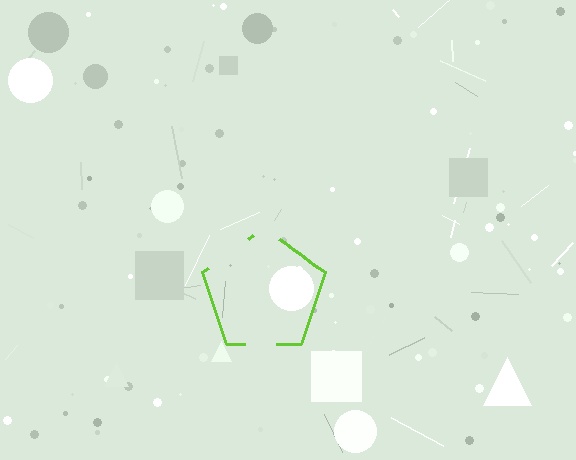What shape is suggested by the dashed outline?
The dashed outline suggests a pentagon.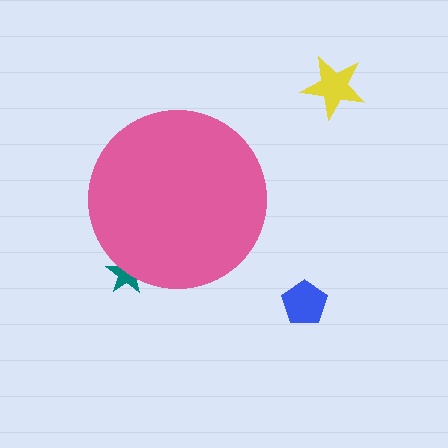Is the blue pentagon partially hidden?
No, the blue pentagon is fully visible.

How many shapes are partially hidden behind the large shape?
1 shape is partially hidden.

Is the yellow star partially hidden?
No, the yellow star is fully visible.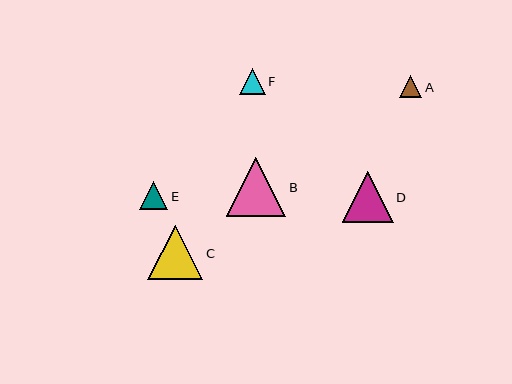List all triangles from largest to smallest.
From largest to smallest: B, C, D, E, F, A.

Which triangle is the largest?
Triangle B is the largest with a size of approximately 60 pixels.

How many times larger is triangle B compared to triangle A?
Triangle B is approximately 2.6 times the size of triangle A.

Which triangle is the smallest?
Triangle A is the smallest with a size of approximately 23 pixels.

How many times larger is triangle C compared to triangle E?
Triangle C is approximately 1.9 times the size of triangle E.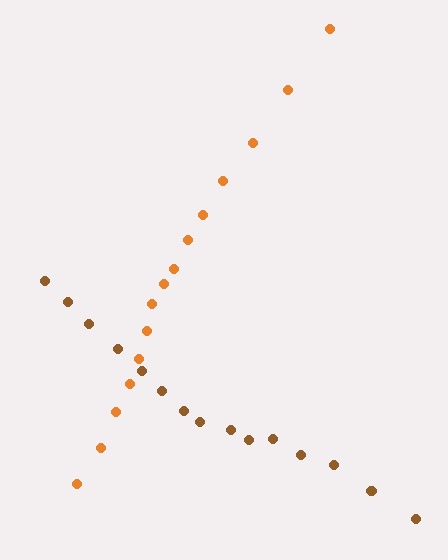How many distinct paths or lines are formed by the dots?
There are 2 distinct paths.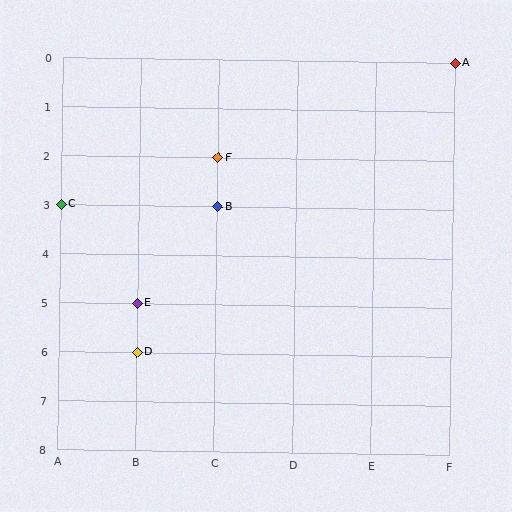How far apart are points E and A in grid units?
Points E and A are 4 columns and 5 rows apart (about 6.4 grid units diagonally).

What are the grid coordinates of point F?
Point F is at grid coordinates (C, 2).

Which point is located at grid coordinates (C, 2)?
Point F is at (C, 2).